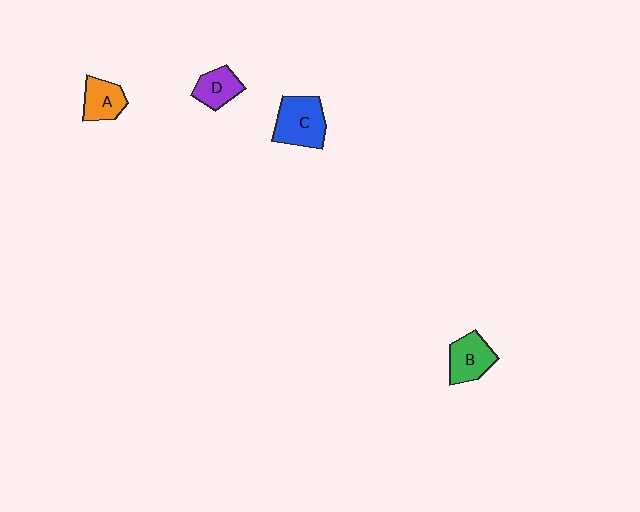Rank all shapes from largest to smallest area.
From largest to smallest: C (blue), B (green), A (orange), D (purple).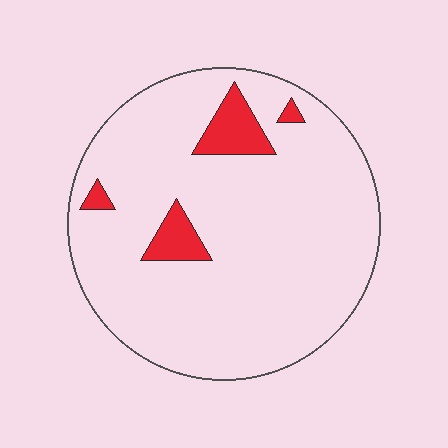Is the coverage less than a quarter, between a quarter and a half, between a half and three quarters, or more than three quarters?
Less than a quarter.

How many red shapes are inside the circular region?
4.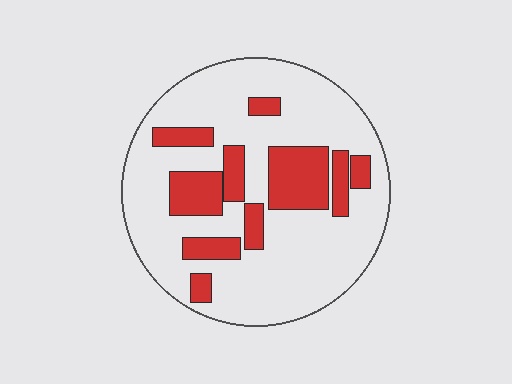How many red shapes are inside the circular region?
10.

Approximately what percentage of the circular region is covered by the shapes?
Approximately 25%.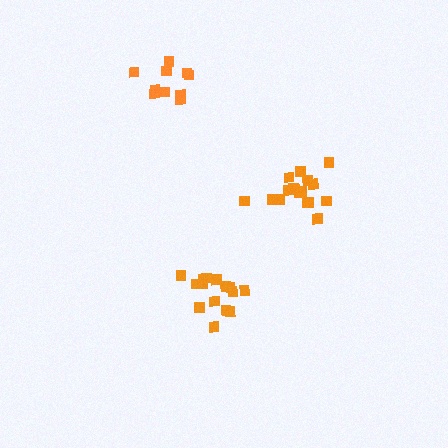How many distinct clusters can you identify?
There are 3 distinct clusters.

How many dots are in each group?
Group 1: 15 dots, Group 2: 10 dots, Group 3: 16 dots (41 total).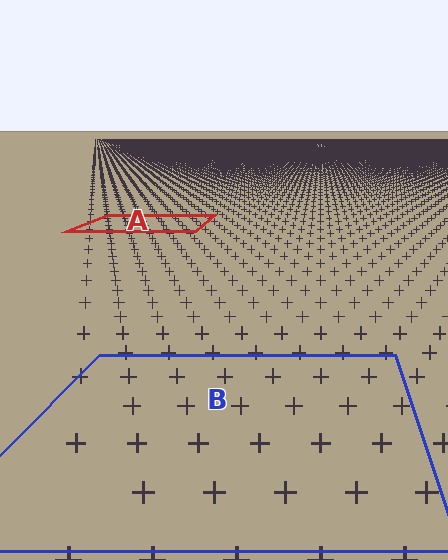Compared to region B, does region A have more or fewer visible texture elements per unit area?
Region A has more texture elements per unit area — they are packed more densely because it is farther away.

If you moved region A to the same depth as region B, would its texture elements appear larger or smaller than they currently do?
They would appear larger. At a closer depth, the same texture elements are projected at a bigger on-screen size.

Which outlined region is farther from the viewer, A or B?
Region A is farther from the viewer — the texture elements inside it appear smaller and more densely packed.